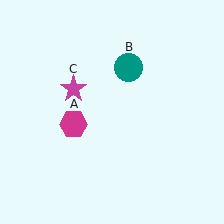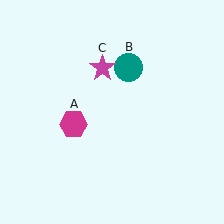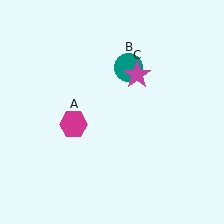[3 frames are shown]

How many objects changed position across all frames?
1 object changed position: magenta star (object C).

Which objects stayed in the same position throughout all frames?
Magenta hexagon (object A) and teal circle (object B) remained stationary.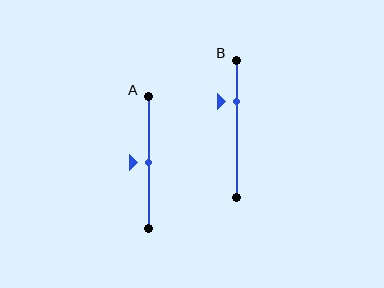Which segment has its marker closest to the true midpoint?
Segment A has its marker closest to the true midpoint.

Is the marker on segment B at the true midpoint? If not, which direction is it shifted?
No, the marker on segment B is shifted upward by about 20% of the segment length.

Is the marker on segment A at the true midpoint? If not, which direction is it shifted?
Yes, the marker on segment A is at the true midpoint.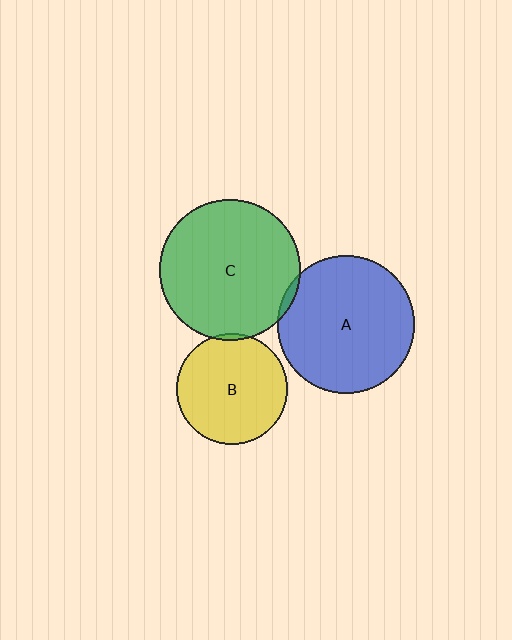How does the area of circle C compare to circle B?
Approximately 1.6 times.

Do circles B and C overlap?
Yes.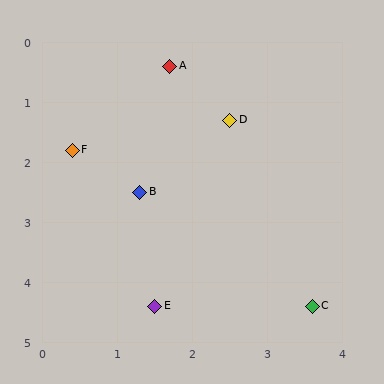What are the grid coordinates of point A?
Point A is at approximately (1.7, 0.4).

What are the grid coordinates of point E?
Point E is at approximately (1.5, 4.4).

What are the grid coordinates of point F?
Point F is at approximately (0.4, 1.8).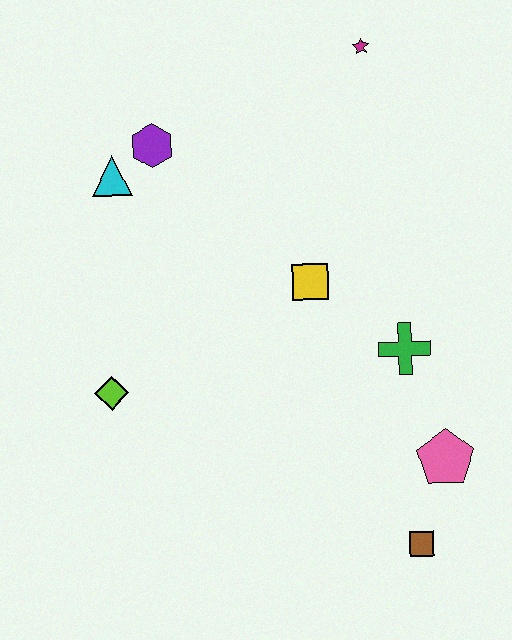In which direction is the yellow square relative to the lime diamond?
The yellow square is to the right of the lime diamond.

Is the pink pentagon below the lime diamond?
Yes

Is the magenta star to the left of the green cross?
Yes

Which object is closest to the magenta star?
The purple hexagon is closest to the magenta star.